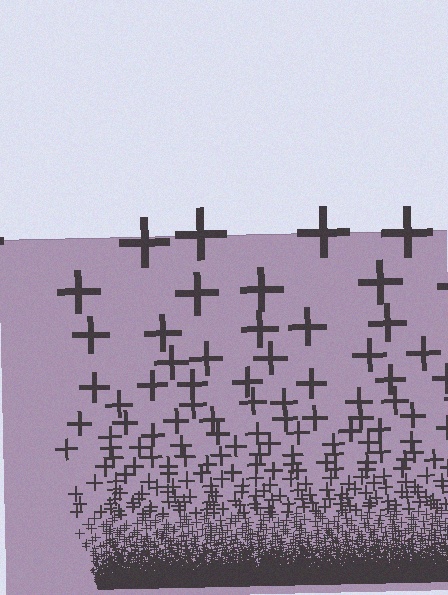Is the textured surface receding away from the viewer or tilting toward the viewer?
The surface appears to tilt toward the viewer. Texture elements get larger and sparser toward the top.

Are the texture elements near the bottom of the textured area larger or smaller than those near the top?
Smaller. The gradient is inverted — elements near the bottom are smaller and denser.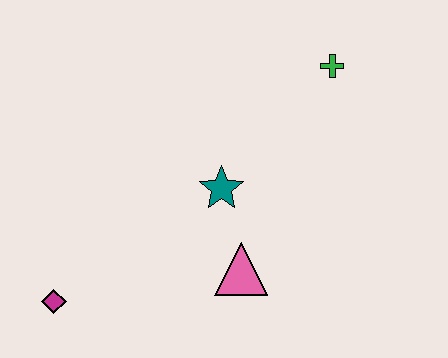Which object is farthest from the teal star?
The magenta diamond is farthest from the teal star.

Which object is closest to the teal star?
The pink triangle is closest to the teal star.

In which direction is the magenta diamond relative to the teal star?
The magenta diamond is to the left of the teal star.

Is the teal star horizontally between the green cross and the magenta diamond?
Yes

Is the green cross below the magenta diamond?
No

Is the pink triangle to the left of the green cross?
Yes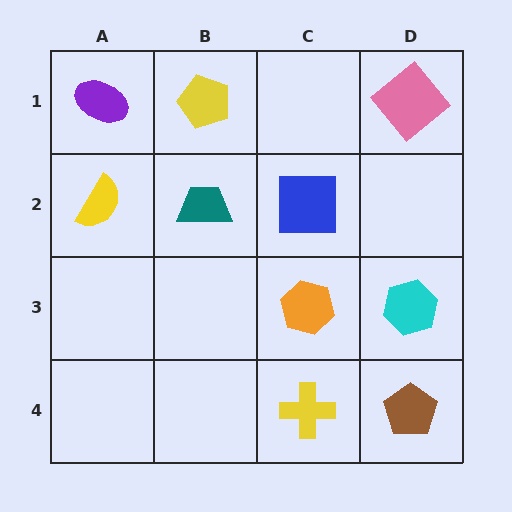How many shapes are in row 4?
2 shapes.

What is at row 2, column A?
A yellow semicircle.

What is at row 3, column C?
An orange hexagon.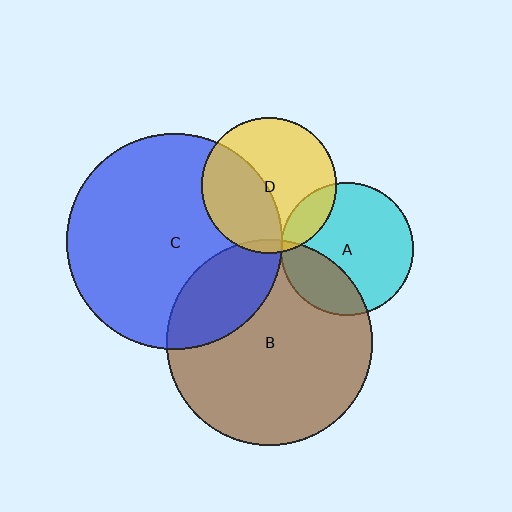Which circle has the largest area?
Circle C (blue).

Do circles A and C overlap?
Yes.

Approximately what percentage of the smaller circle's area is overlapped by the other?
Approximately 5%.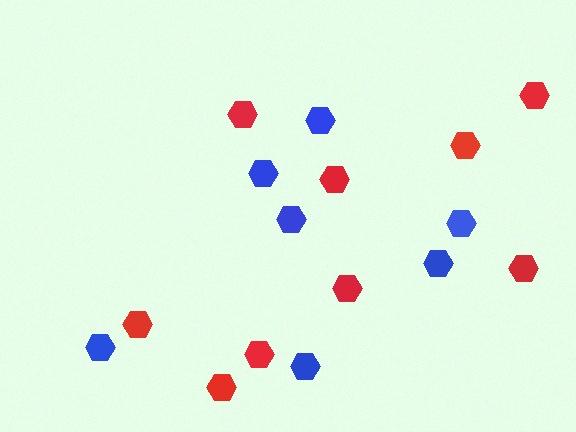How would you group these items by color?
There are 2 groups: one group of blue hexagons (7) and one group of red hexagons (9).